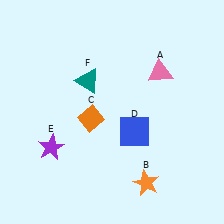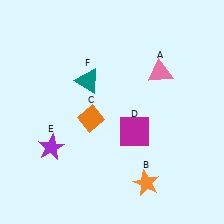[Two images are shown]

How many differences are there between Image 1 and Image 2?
There is 1 difference between the two images.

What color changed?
The square (D) changed from blue in Image 1 to magenta in Image 2.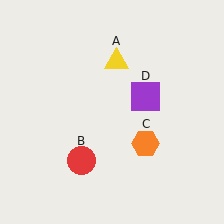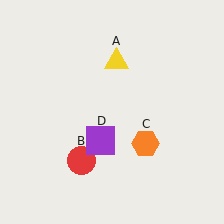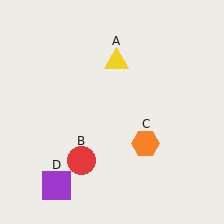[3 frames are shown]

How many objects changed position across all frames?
1 object changed position: purple square (object D).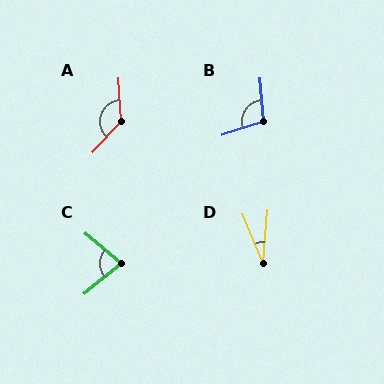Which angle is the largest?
A, at approximately 134 degrees.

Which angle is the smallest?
D, at approximately 26 degrees.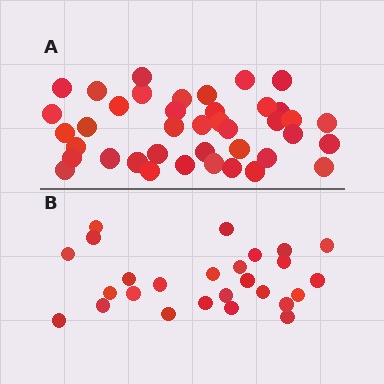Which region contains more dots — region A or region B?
Region A (the top region) has more dots.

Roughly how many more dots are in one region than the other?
Region A has approximately 15 more dots than region B.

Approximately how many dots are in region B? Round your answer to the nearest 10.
About 30 dots. (The exact count is 26, which rounds to 30.)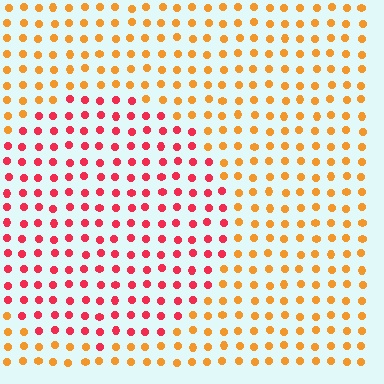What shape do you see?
I see a circle.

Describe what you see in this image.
The image is filled with small orange elements in a uniform arrangement. A circle-shaped region is visible where the elements are tinted to a slightly different hue, forming a subtle color boundary.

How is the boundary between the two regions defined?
The boundary is defined purely by a slight shift in hue (about 44 degrees). Spacing, size, and orientation are identical on both sides.